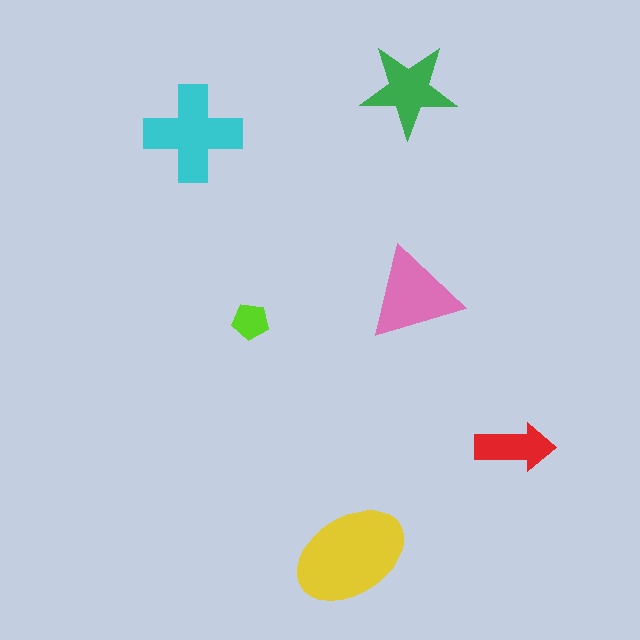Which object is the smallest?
The lime pentagon.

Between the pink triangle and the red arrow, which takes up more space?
The pink triangle.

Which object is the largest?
The yellow ellipse.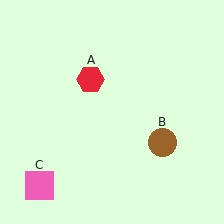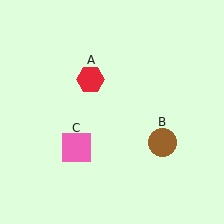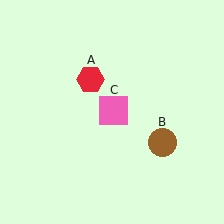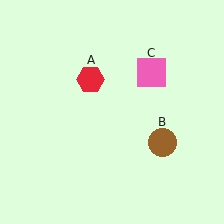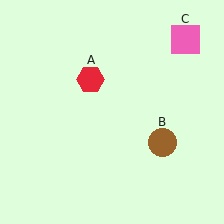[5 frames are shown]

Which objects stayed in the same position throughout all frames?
Red hexagon (object A) and brown circle (object B) remained stationary.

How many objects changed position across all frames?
1 object changed position: pink square (object C).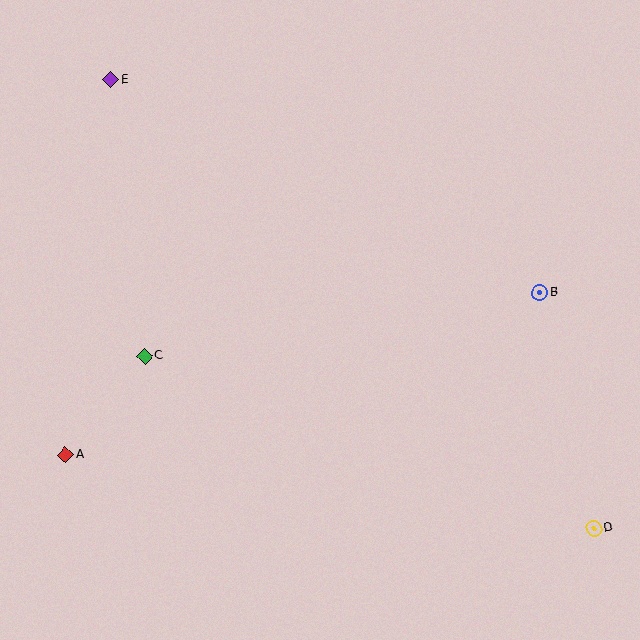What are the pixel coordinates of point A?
Point A is at (65, 455).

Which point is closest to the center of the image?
Point C at (145, 356) is closest to the center.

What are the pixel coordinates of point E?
Point E is at (111, 80).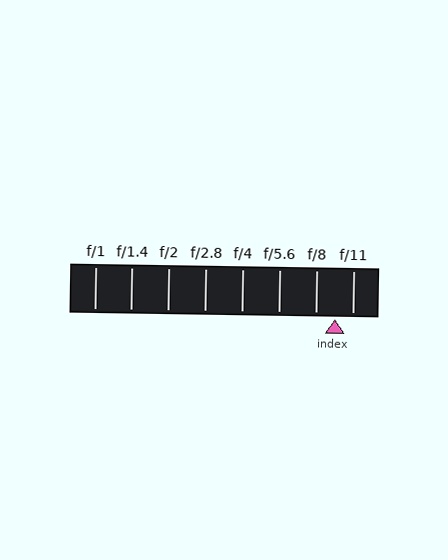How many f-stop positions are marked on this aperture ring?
There are 8 f-stop positions marked.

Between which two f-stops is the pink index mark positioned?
The index mark is between f/8 and f/11.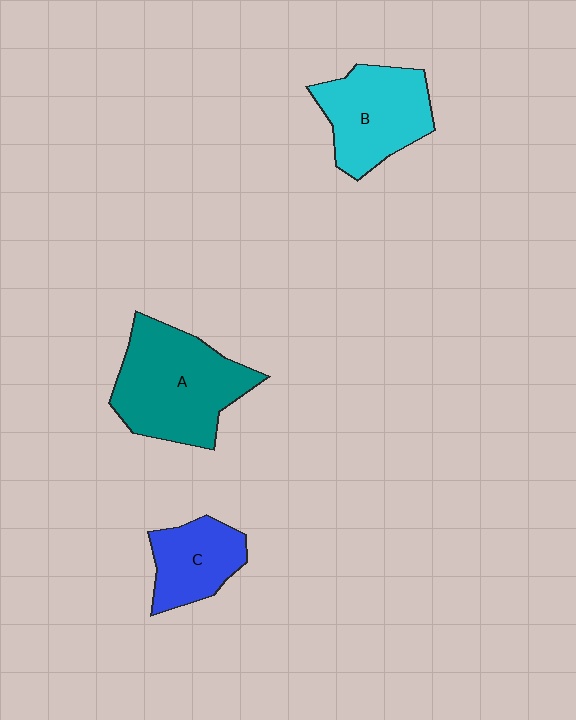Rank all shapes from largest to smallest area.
From largest to smallest: A (teal), B (cyan), C (blue).